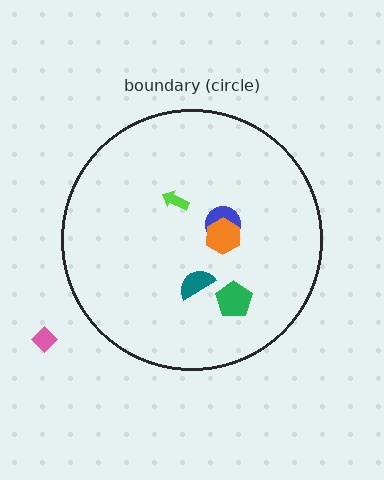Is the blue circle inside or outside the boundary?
Inside.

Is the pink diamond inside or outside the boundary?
Outside.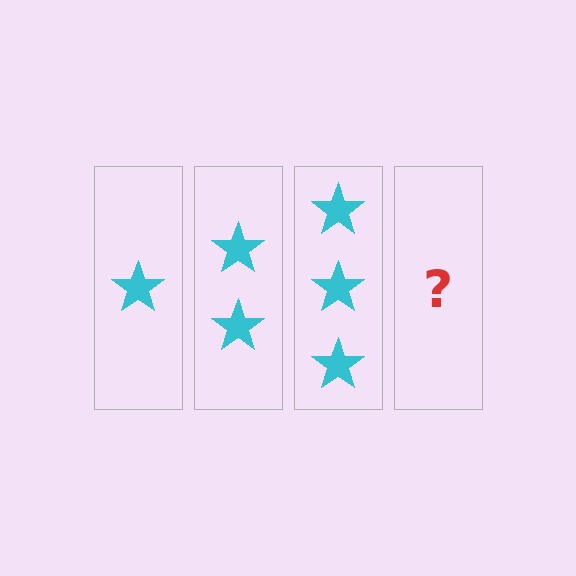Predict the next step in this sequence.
The next step is 4 stars.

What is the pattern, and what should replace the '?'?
The pattern is that each step adds one more star. The '?' should be 4 stars.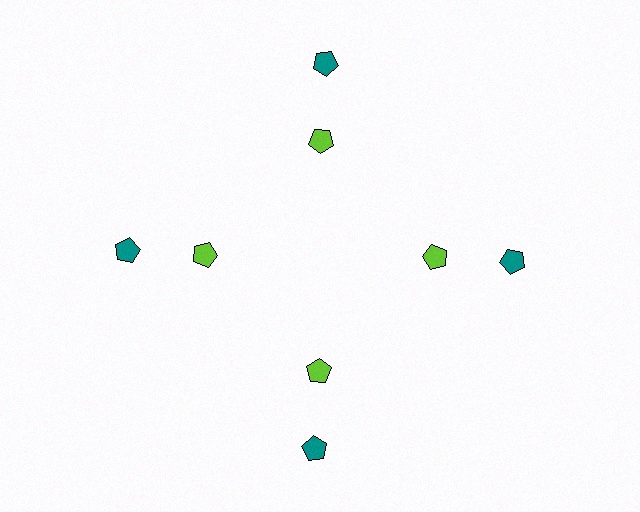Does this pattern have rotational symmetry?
Yes, this pattern has 4-fold rotational symmetry. It looks the same after rotating 90 degrees around the center.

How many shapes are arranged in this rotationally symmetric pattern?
There are 8 shapes, arranged in 4 groups of 2.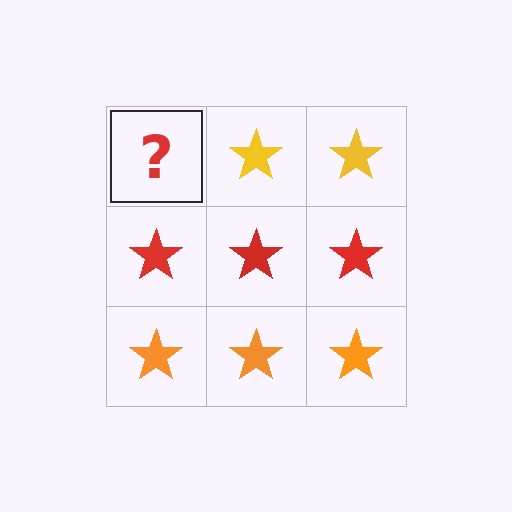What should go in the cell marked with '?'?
The missing cell should contain a yellow star.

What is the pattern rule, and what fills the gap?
The rule is that each row has a consistent color. The gap should be filled with a yellow star.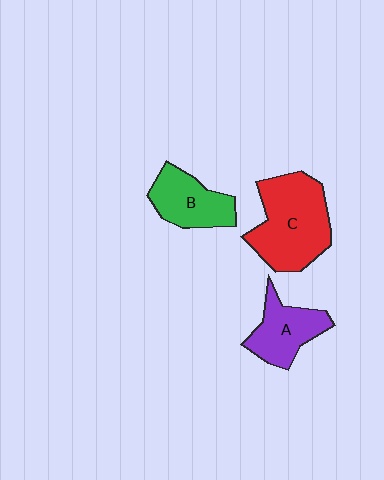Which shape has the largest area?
Shape C (red).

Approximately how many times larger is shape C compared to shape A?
Approximately 1.7 times.